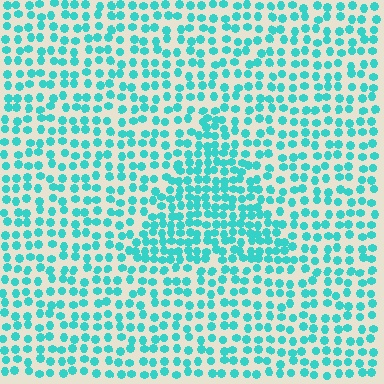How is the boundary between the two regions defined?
The boundary is defined by a change in element density (approximately 1.7x ratio). All elements are the same color, size, and shape.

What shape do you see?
I see a triangle.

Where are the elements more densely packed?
The elements are more densely packed inside the triangle boundary.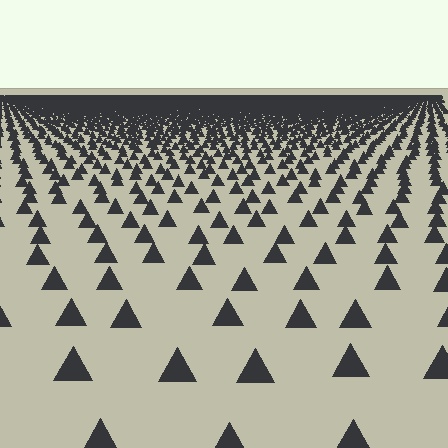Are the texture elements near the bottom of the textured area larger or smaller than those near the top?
Larger. Near the bottom, elements are closer to the viewer and appear at a bigger on-screen size.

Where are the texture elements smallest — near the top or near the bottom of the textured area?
Near the top.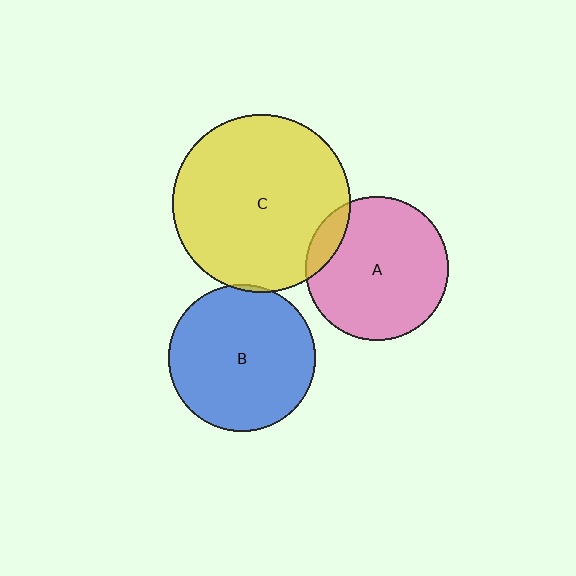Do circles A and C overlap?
Yes.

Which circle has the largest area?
Circle C (yellow).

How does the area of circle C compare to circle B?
Approximately 1.5 times.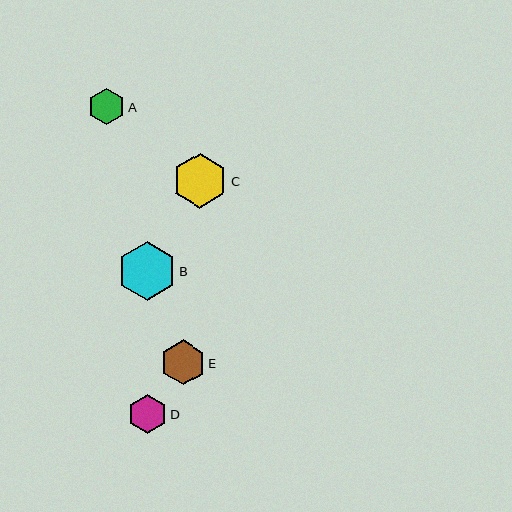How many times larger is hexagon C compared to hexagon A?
Hexagon C is approximately 1.5 times the size of hexagon A.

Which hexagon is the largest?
Hexagon B is the largest with a size of approximately 58 pixels.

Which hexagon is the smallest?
Hexagon A is the smallest with a size of approximately 37 pixels.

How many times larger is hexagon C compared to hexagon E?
Hexagon C is approximately 1.2 times the size of hexagon E.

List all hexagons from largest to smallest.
From largest to smallest: B, C, E, D, A.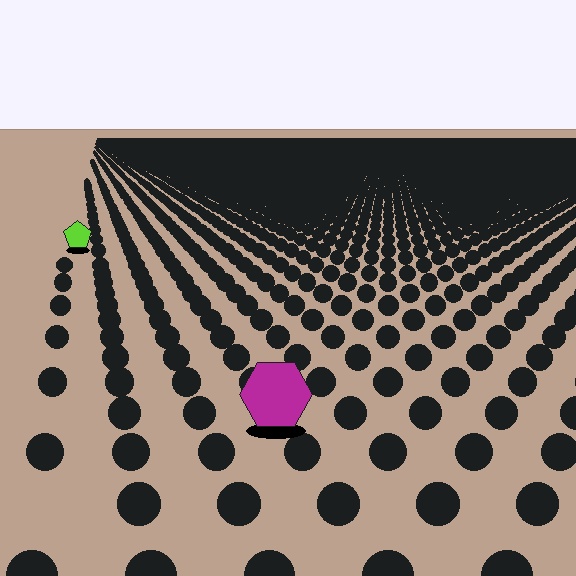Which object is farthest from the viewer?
The lime pentagon is farthest from the viewer. It appears smaller and the ground texture around it is denser.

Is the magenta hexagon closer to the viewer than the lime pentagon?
Yes. The magenta hexagon is closer — you can tell from the texture gradient: the ground texture is coarser near it.